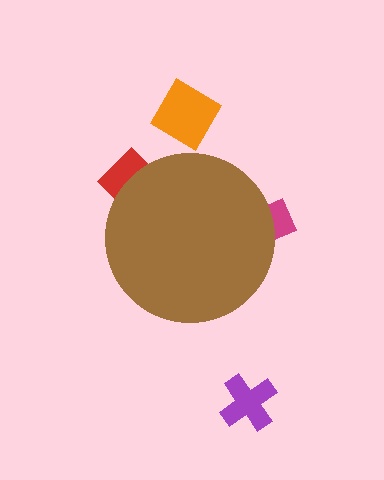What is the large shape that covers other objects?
A brown circle.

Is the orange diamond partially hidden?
No, the orange diamond is fully visible.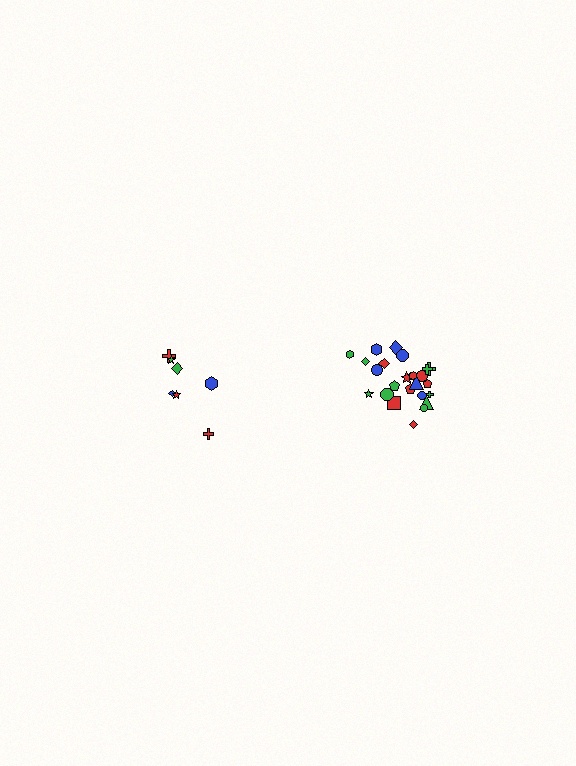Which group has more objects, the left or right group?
The right group.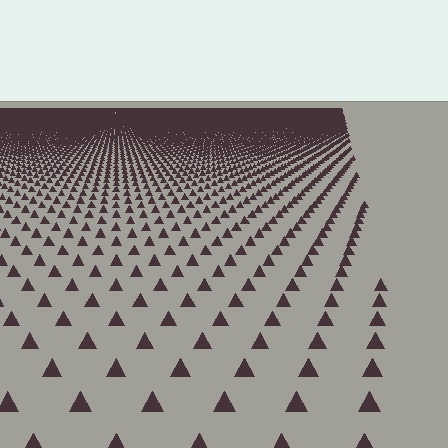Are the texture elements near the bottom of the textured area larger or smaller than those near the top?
Larger. Near the bottom, elements are closer to the viewer and appear at a bigger on-screen size.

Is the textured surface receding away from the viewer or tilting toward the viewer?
The surface is receding away from the viewer. Texture elements get smaller and denser toward the top.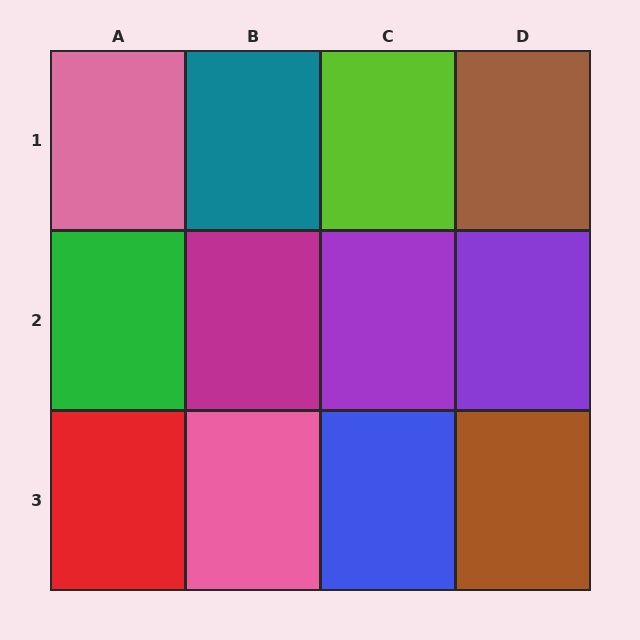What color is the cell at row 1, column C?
Lime.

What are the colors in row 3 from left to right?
Red, pink, blue, brown.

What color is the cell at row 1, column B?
Teal.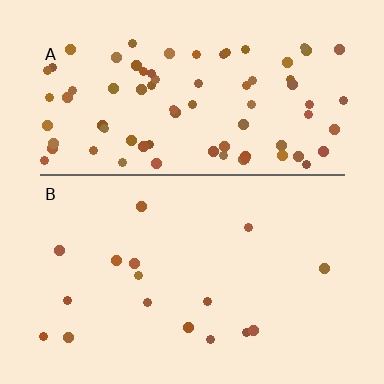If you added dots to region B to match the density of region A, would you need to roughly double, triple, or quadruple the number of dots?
Approximately quadruple.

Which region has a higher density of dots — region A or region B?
A (the top).